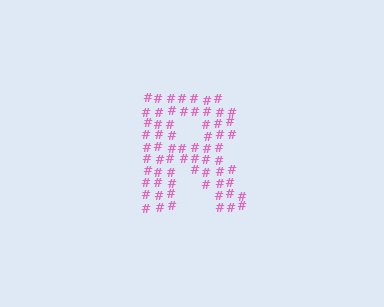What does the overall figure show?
The overall figure shows the letter R.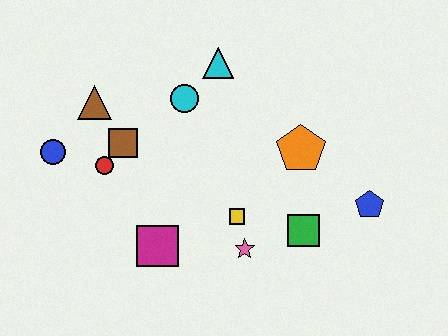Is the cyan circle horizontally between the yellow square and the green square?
No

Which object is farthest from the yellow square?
The blue circle is farthest from the yellow square.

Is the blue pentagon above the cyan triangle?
No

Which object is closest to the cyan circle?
The cyan triangle is closest to the cyan circle.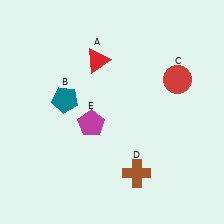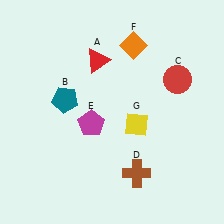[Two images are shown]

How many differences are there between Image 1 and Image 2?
There are 2 differences between the two images.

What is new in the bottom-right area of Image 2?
A yellow diamond (G) was added in the bottom-right area of Image 2.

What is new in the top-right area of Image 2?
An orange diamond (F) was added in the top-right area of Image 2.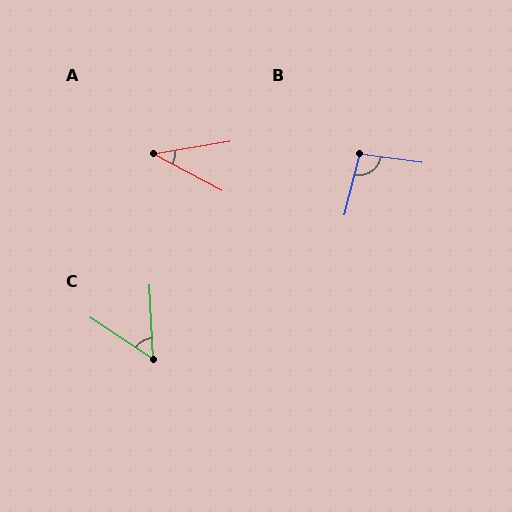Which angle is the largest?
B, at approximately 97 degrees.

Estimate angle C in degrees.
Approximately 54 degrees.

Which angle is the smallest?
A, at approximately 37 degrees.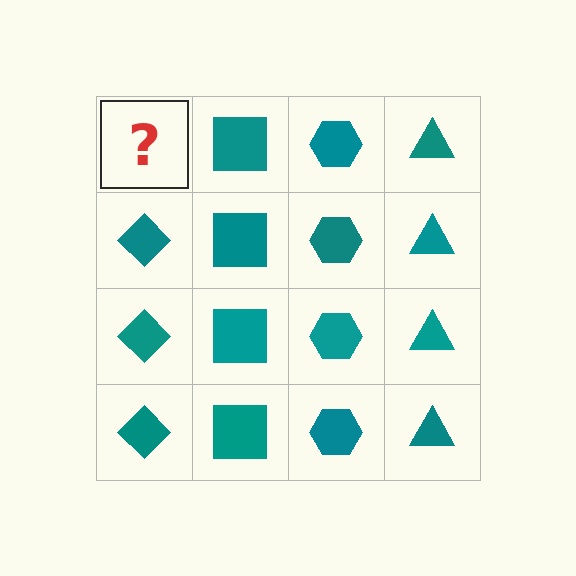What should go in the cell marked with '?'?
The missing cell should contain a teal diamond.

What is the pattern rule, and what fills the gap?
The rule is that each column has a consistent shape. The gap should be filled with a teal diamond.